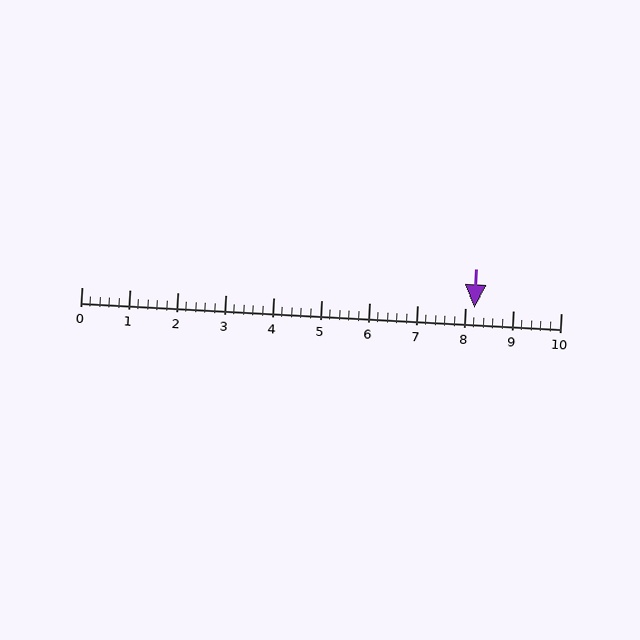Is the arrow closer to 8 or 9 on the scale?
The arrow is closer to 8.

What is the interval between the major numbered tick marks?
The major tick marks are spaced 1 units apart.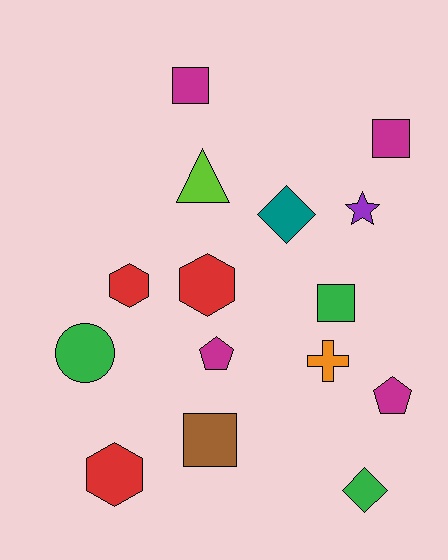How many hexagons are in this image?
There are 3 hexagons.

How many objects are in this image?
There are 15 objects.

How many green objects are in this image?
There are 3 green objects.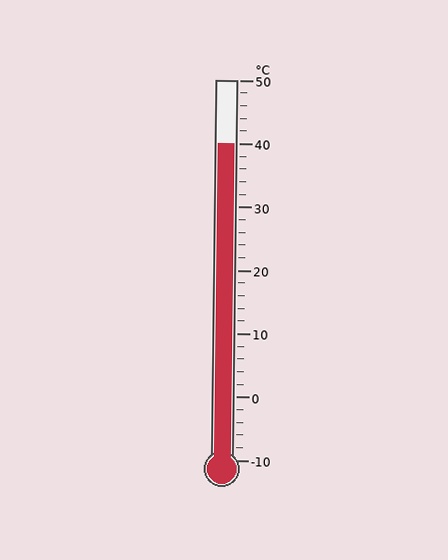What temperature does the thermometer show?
The thermometer shows approximately 40°C.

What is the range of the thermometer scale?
The thermometer scale ranges from -10°C to 50°C.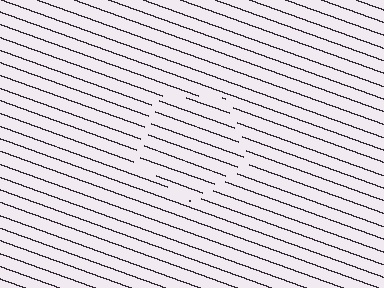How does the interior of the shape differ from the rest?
The interior of the shape contains the same grating, shifted by half a period — the contour is defined by the phase discontinuity where line-ends from the inner and outer gratings abut.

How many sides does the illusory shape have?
5 sides — the line-ends trace a pentagon.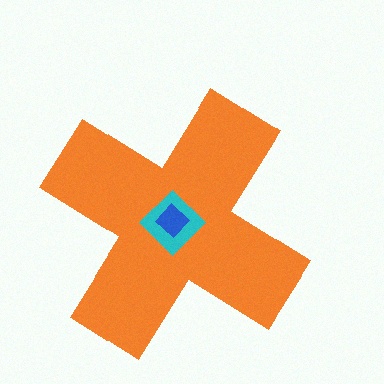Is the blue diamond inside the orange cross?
Yes.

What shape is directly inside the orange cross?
The cyan diamond.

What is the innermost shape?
The blue diamond.